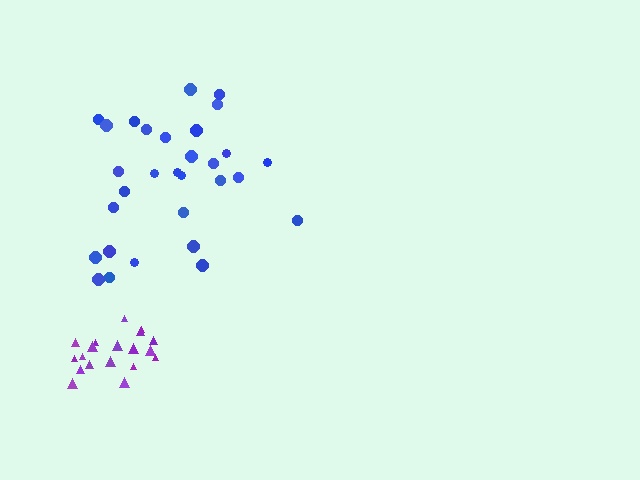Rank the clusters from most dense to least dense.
purple, blue.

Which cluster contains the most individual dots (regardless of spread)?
Blue (30).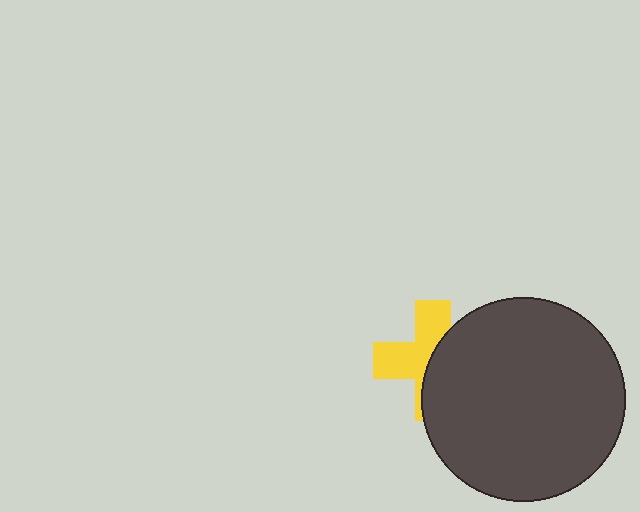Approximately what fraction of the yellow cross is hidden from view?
Roughly 50% of the yellow cross is hidden behind the dark gray circle.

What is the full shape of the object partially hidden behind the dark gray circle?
The partially hidden object is a yellow cross.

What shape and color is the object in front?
The object in front is a dark gray circle.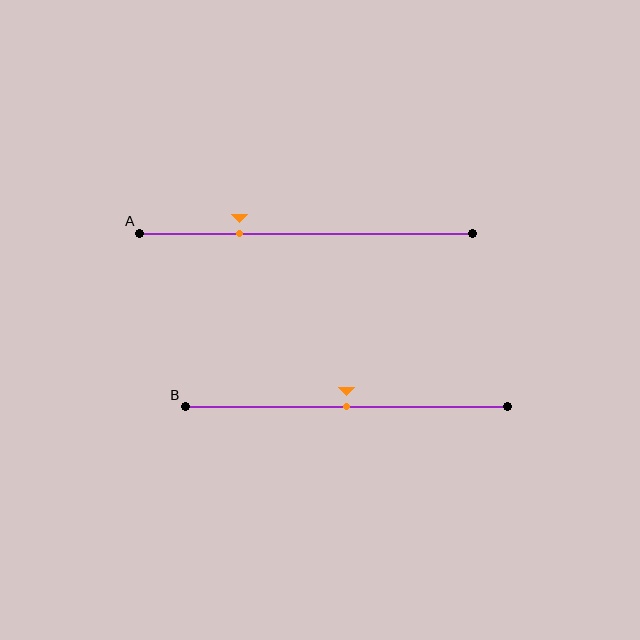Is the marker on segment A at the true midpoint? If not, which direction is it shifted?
No, the marker on segment A is shifted to the left by about 20% of the segment length.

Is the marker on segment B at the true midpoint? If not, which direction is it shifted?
Yes, the marker on segment B is at the true midpoint.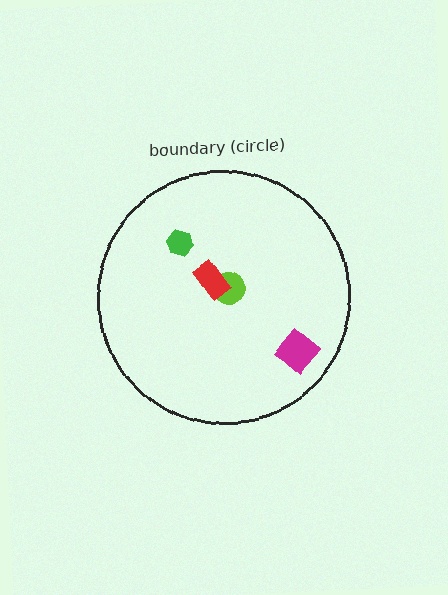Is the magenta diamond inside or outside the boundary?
Inside.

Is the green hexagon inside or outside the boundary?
Inside.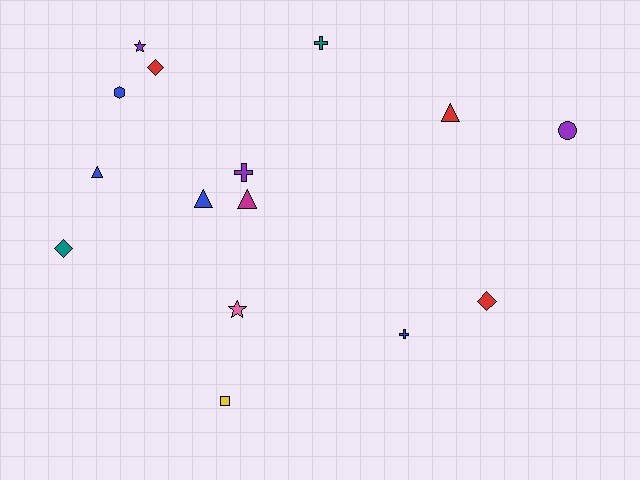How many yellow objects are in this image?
There is 1 yellow object.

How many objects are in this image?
There are 15 objects.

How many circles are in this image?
There is 1 circle.